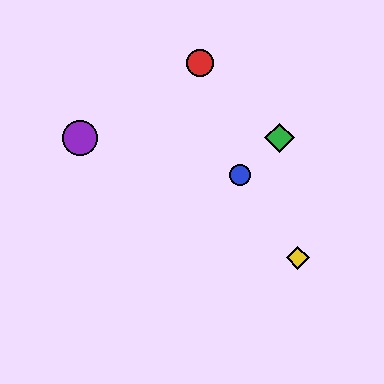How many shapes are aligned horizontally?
2 shapes (the green diamond, the purple circle) are aligned horizontally.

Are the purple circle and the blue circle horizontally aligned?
No, the purple circle is at y≈138 and the blue circle is at y≈175.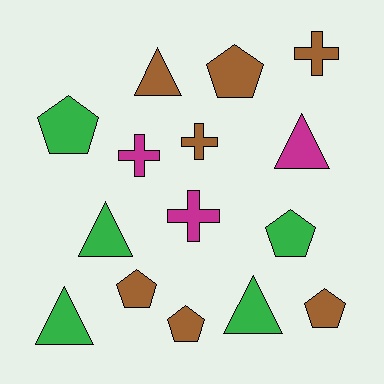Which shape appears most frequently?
Pentagon, with 6 objects.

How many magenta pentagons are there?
There are no magenta pentagons.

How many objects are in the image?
There are 15 objects.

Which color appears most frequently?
Brown, with 7 objects.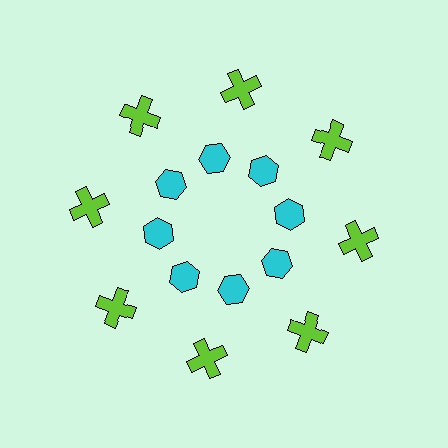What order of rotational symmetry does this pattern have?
This pattern has 8-fold rotational symmetry.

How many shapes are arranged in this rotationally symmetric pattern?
There are 16 shapes, arranged in 8 groups of 2.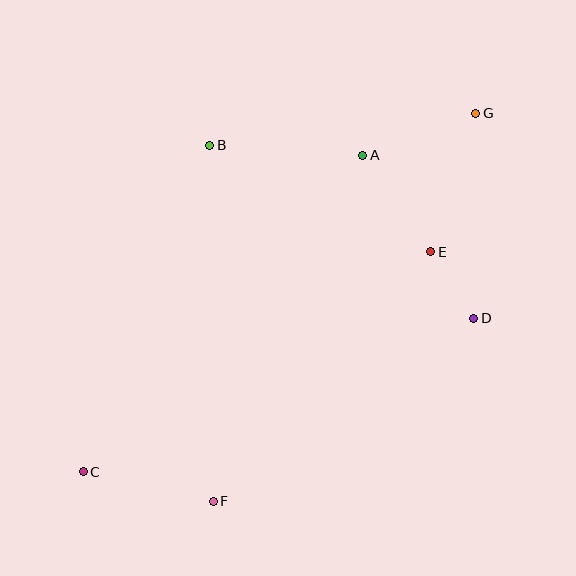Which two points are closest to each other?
Points D and E are closest to each other.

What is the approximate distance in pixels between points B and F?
The distance between B and F is approximately 356 pixels.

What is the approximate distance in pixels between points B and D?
The distance between B and D is approximately 316 pixels.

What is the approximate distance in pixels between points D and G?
The distance between D and G is approximately 205 pixels.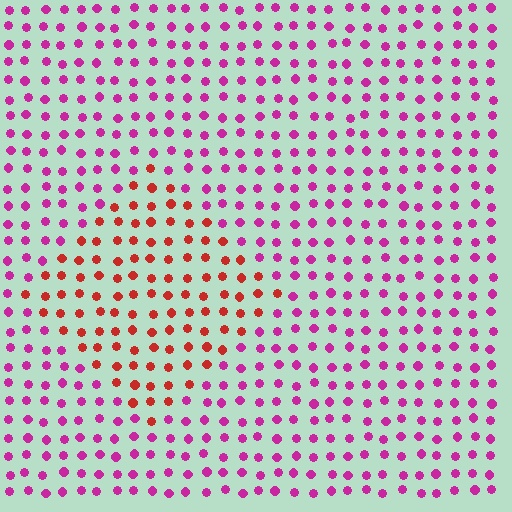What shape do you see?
I see a diamond.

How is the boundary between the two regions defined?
The boundary is defined purely by a slight shift in hue (about 46 degrees). Spacing, size, and orientation are identical on both sides.